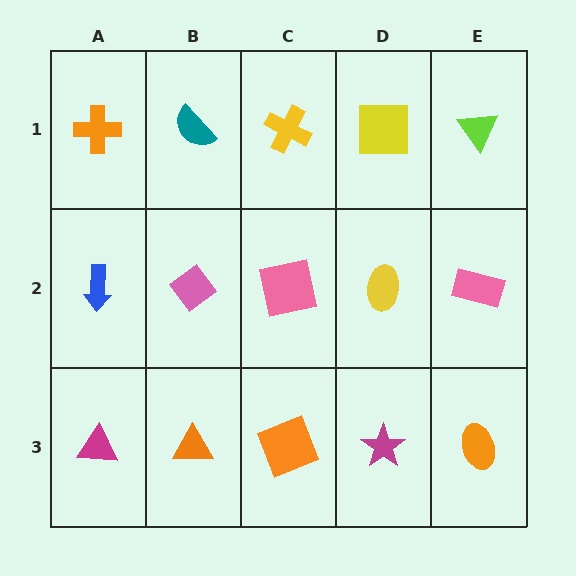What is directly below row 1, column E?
A pink rectangle.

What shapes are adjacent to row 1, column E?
A pink rectangle (row 2, column E), a yellow square (row 1, column D).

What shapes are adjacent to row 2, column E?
A lime triangle (row 1, column E), an orange ellipse (row 3, column E), a yellow ellipse (row 2, column D).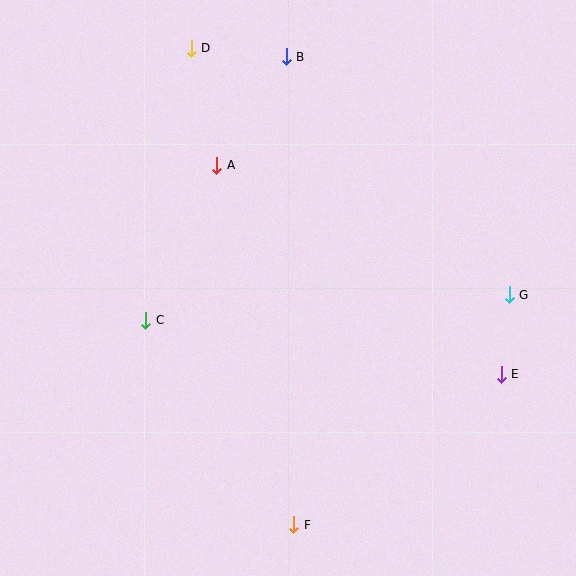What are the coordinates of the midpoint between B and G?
The midpoint between B and G is at (398, 176).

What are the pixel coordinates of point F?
Point F is at (294, 525).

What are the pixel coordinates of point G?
Point G is at (509, 295).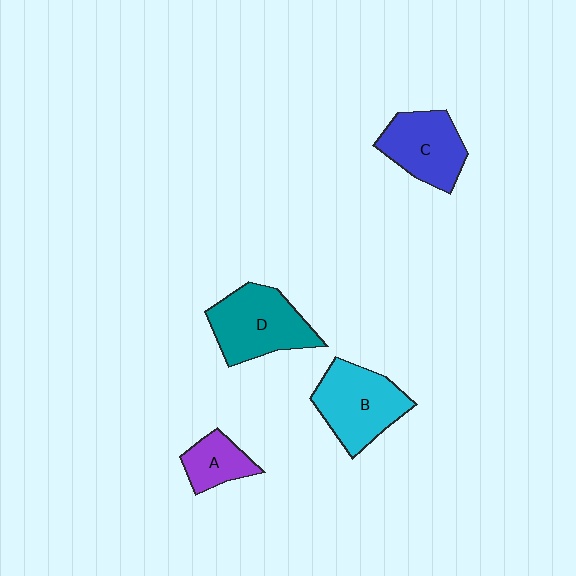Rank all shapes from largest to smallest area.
From largest to smallest: D (teal), B (cyan), C (blue), A (purple).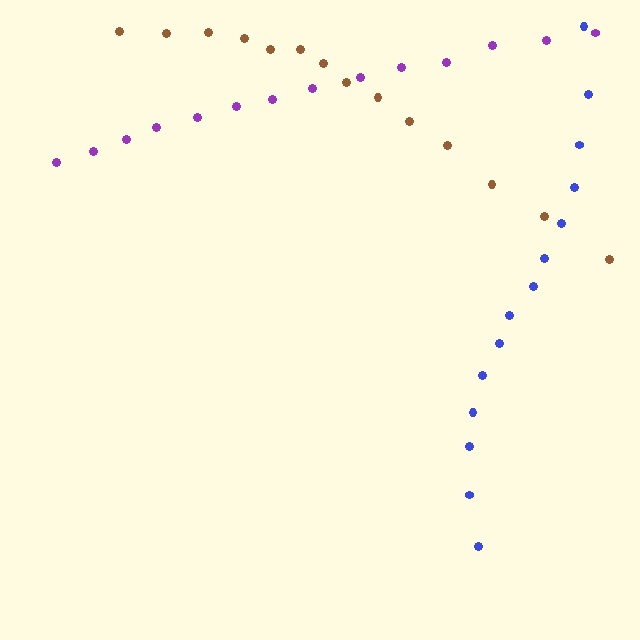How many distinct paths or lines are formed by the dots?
There are 3 distinct paths.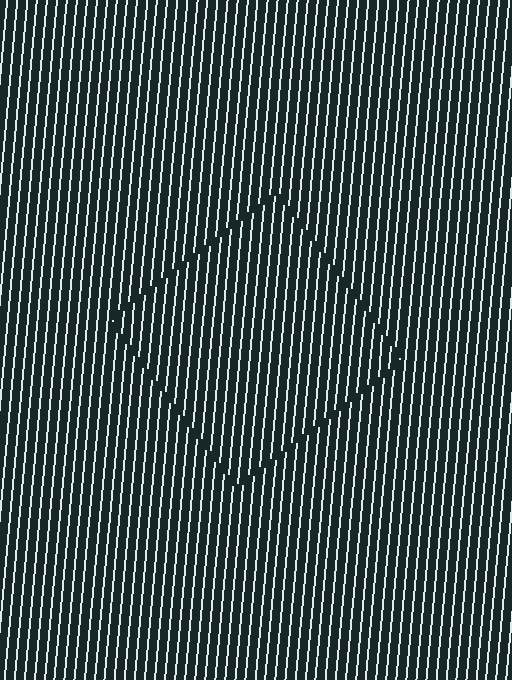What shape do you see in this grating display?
An illusory square. The interior of the shape contains the same grating, shifted by half a period — the contour is defined by the phase discontinuity where line-ends from the inner and outer gratings abut.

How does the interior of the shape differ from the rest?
The interior of the shape contains the same grating, shifted by half a period — the contour is defined by the phase discontinuity where line-ends from the inner and outer gratings abut.